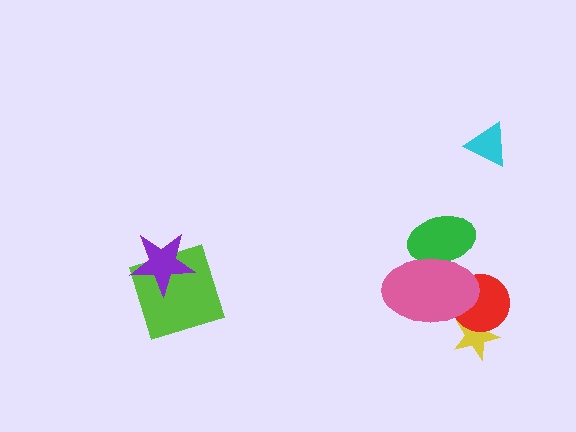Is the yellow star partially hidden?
Yes, it is partially covered by another shape.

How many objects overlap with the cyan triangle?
0 objects overlap with the cyan triangle.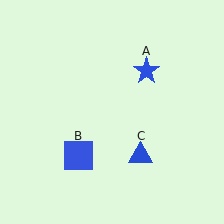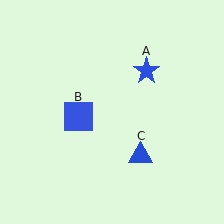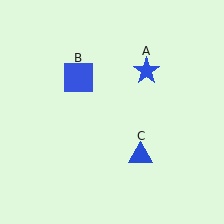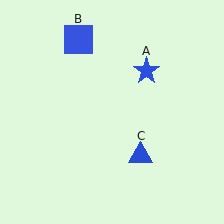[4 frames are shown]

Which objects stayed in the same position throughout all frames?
Blue star (object A) and blue triangle (object C) remained stationary.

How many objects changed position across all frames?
1 object changed position: blue square (object B).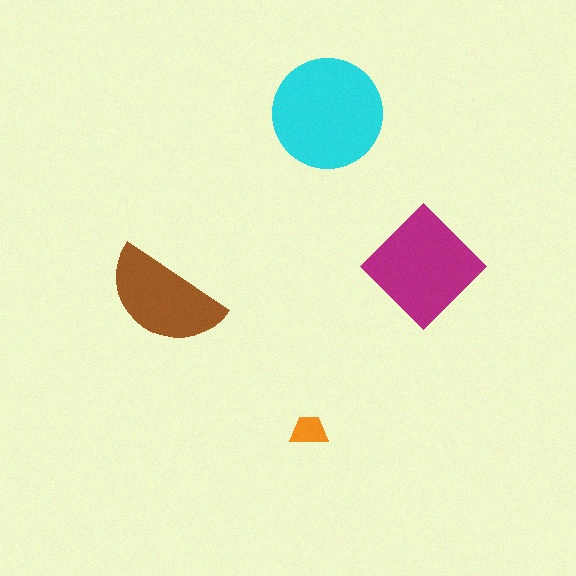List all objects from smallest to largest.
The orange trapezoid, the brown semicircle, the magenta diamond, the cyan circle.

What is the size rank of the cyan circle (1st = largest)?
1st.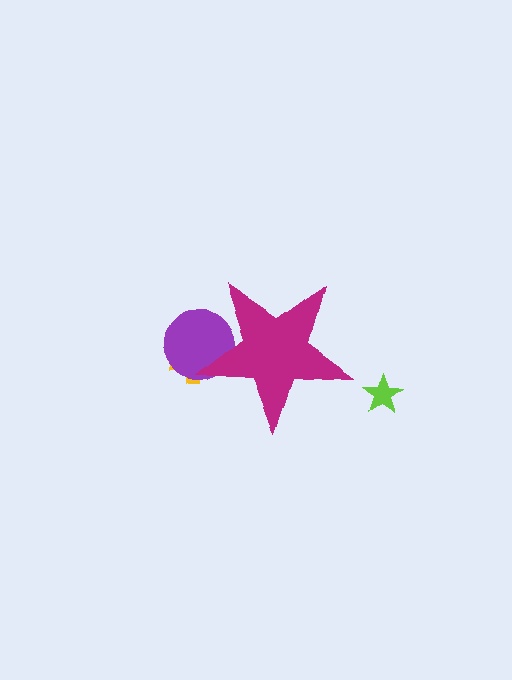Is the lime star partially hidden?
No, the lime star is fully visible.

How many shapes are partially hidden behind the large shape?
2 shapes are partially hidden.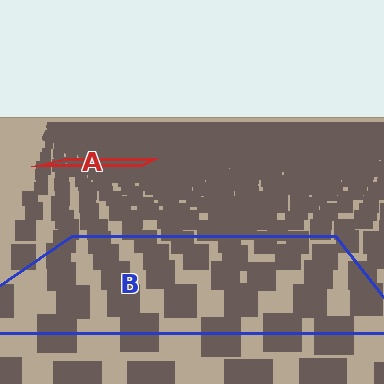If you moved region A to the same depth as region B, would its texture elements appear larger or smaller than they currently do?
They would appear larger. At a closer depth, the same texture elements are projected at a bigger on-screen size.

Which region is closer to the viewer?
Region B is closer. The texture elements there are larger and more spread out.